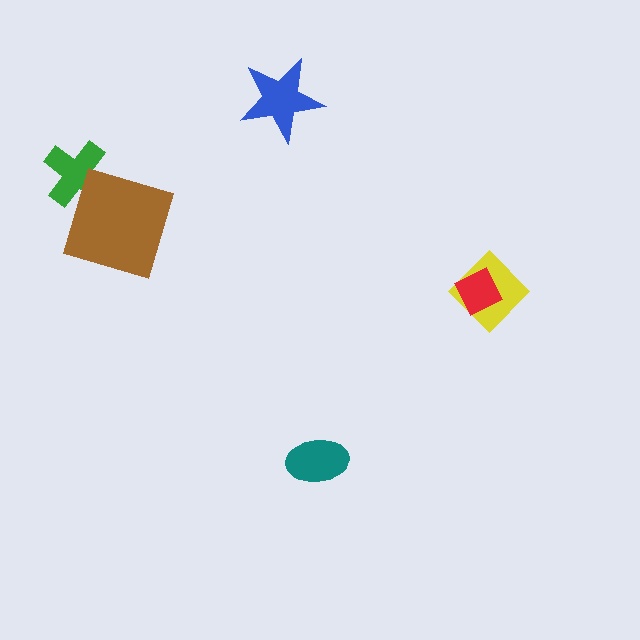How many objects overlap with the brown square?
1 object overlaps with the brown square.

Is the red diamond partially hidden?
No, no other shape covers it.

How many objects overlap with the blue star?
0 objects overlap with the blue star.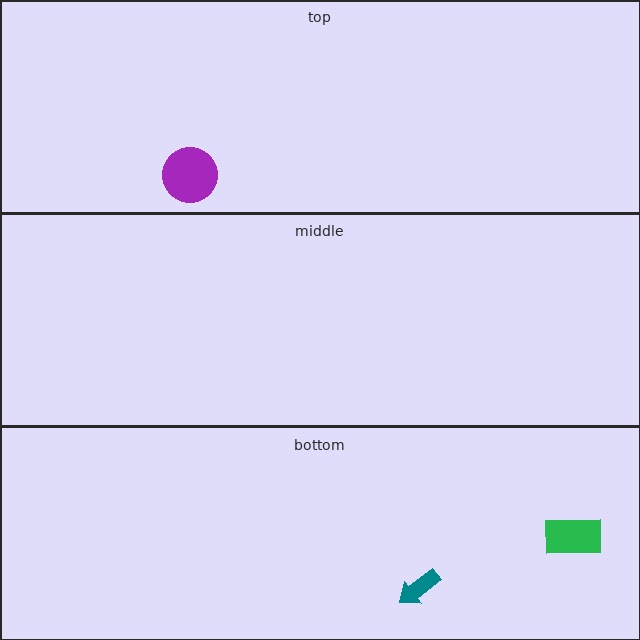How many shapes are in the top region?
1.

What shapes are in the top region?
The purple circle.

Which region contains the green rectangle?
The bottom region.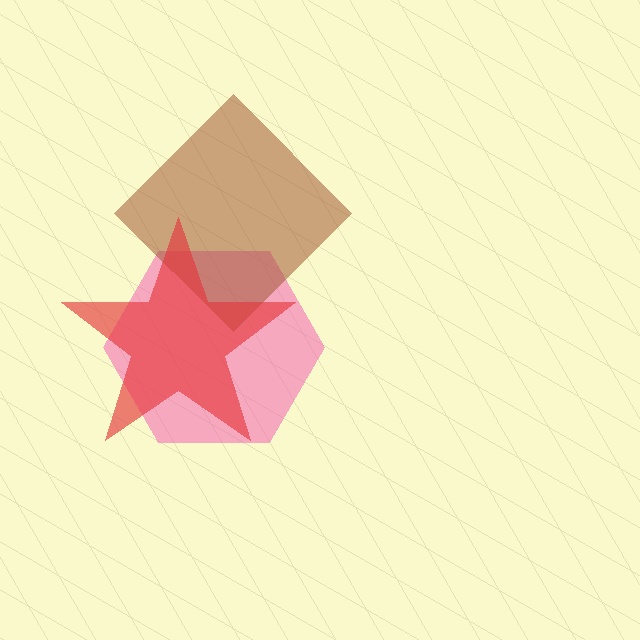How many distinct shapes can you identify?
There are 3 distinct shapes: a pink hexagon, a brown diamond, a red star.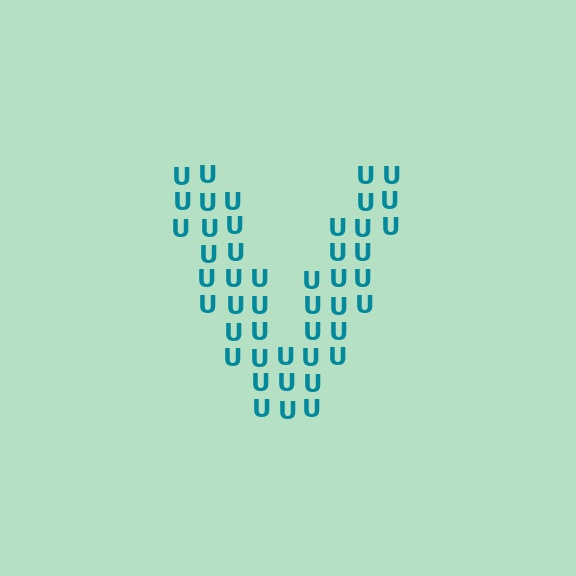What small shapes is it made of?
It is made of small letter U's.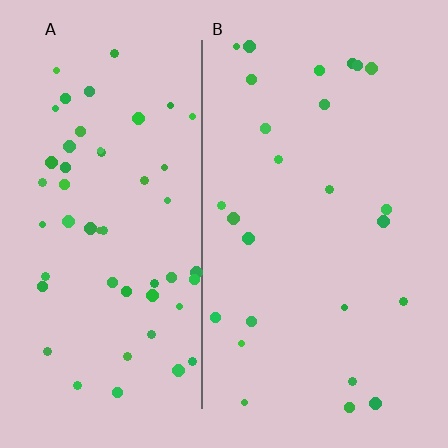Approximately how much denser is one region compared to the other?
Approximately 2.1× — region A over region B.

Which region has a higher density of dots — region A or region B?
A (the left).